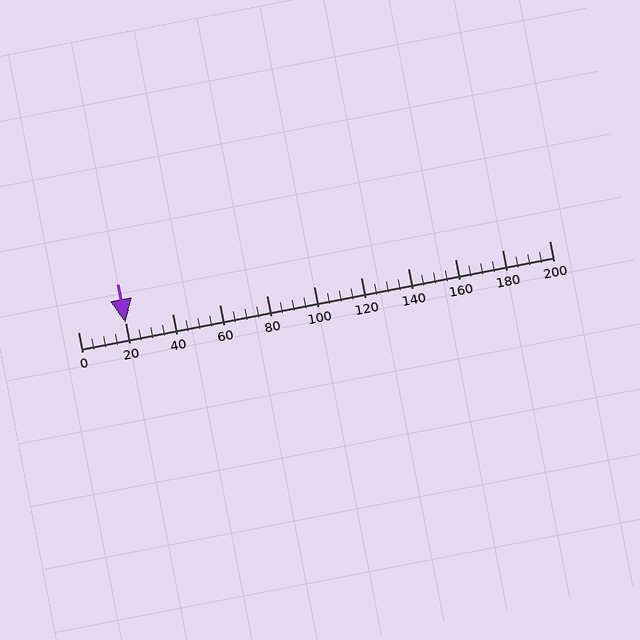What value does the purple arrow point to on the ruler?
The purple arrow points to approximately 20.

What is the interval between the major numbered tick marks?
The major tick marks are spaced 20 units apart.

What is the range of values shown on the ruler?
The ruler shows values from 0 to 200.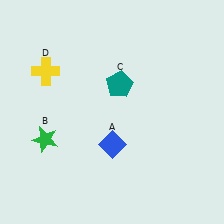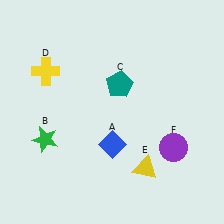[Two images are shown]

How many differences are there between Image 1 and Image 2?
There are 2 differences between the two images.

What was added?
A yellow triangle (E), a purple circle (F) were added in Image 2.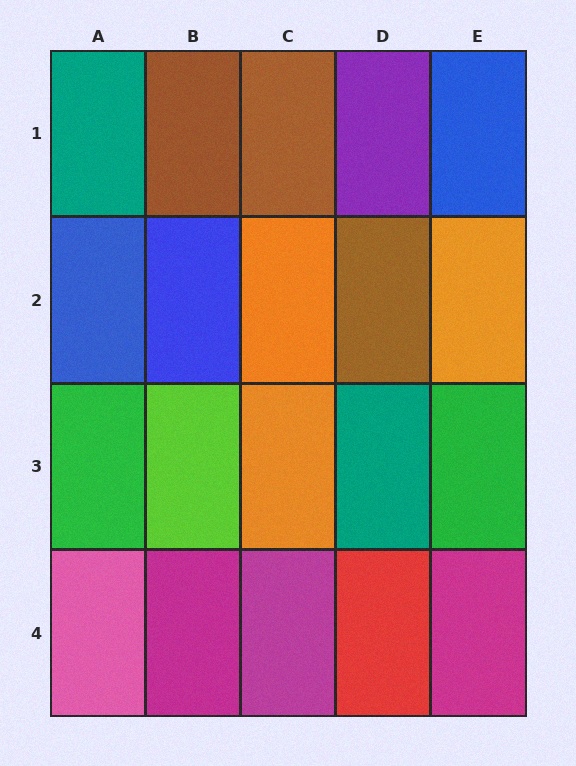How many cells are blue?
3 cells are blue.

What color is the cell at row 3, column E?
Green.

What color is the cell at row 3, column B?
Lime.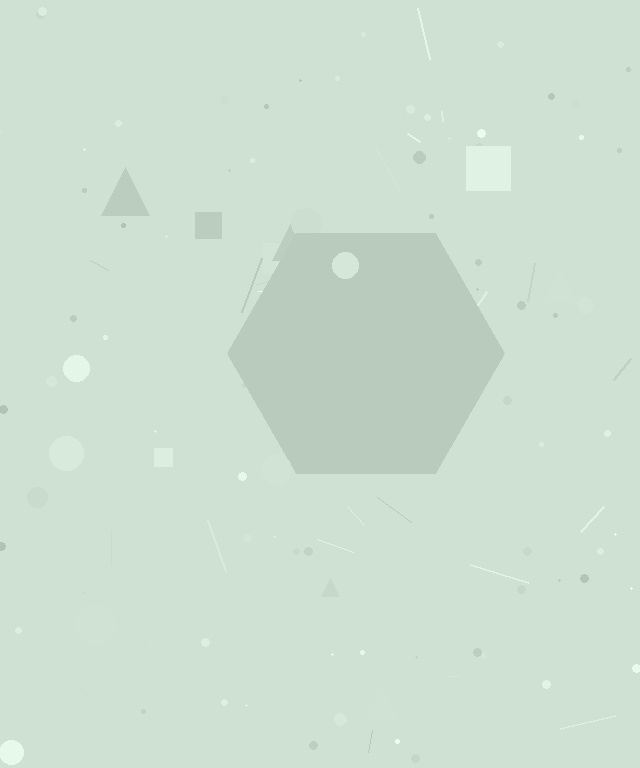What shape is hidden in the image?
A hexagon is hidden in the image.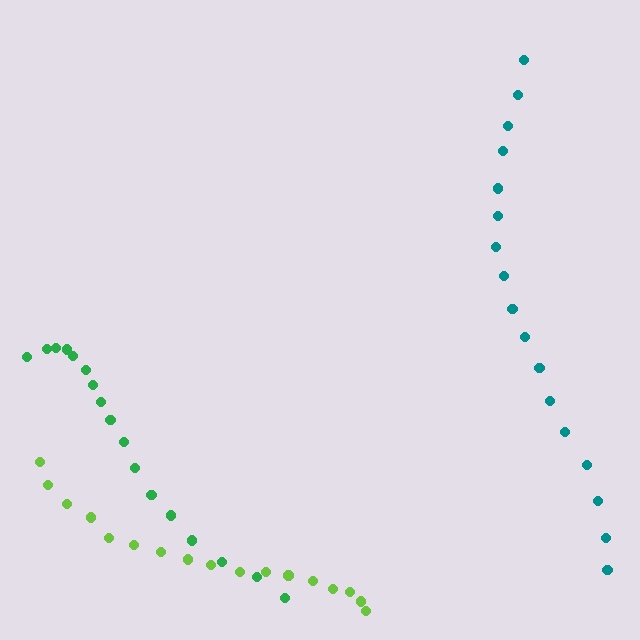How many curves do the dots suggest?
There are 3 distinct paths.